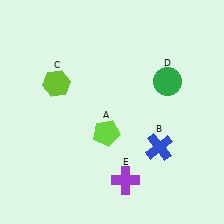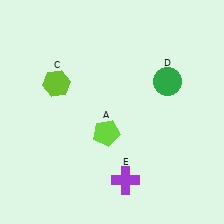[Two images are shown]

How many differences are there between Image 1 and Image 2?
There is 1 difference between the two images.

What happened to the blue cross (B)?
The blue cross (B) was removed in Image 2. It was in the bottom-right area of Image 1.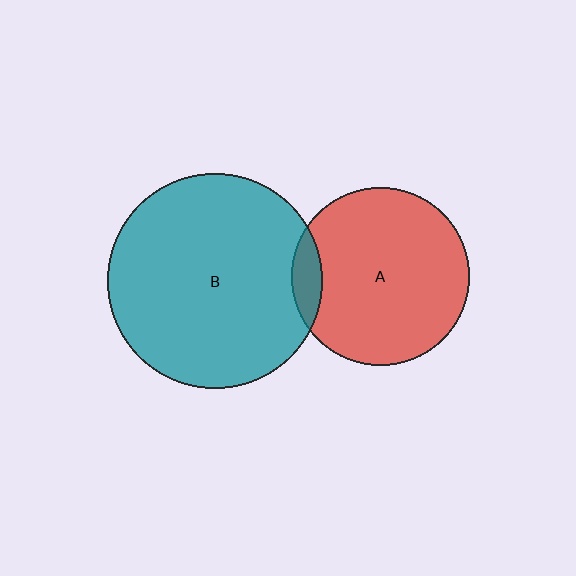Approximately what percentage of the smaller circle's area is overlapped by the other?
Approximately 10%.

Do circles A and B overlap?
Yes.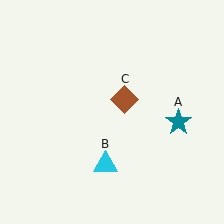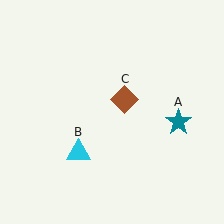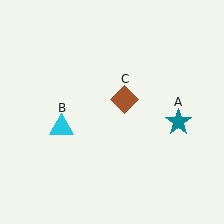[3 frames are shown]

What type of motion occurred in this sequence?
The cyan triangle (object B) rotated clockwise around the center of the scene.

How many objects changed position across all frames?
1 object changed position: cyan triangle (object B).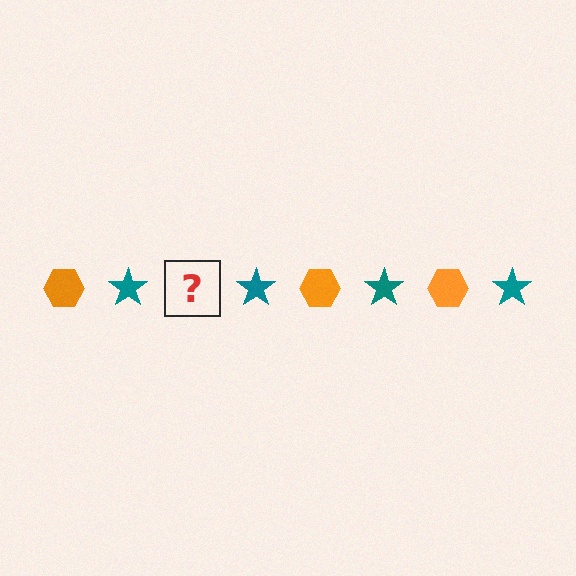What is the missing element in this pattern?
The missing element is an orange hexagon.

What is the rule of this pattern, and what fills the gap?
The rule is that the pattern alternates between orange hexagon and teal star. The gap should be filled with an orange hexagon.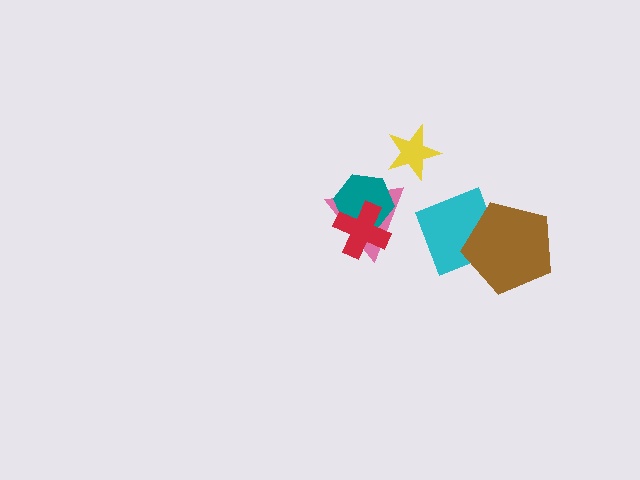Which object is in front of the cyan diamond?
The brown pentagon is in front of the cyan diamond.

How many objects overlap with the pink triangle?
2 objects overlap with the pink triangle.